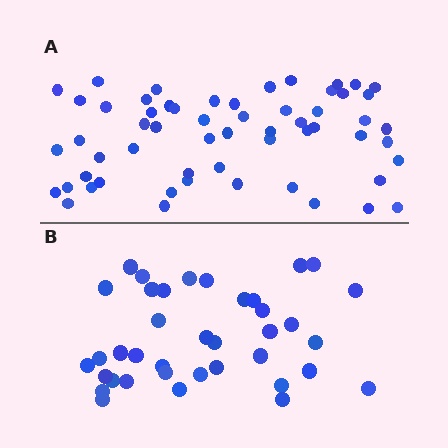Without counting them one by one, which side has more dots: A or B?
Region A (the top region) has more dots.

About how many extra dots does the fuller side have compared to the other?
Region A has approximately 20 more dots than region B.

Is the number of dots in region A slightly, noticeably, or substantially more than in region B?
Region A has substantially more. The ratio is roughly 1.5 to 1.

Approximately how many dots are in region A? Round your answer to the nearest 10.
About 60 dots. (The exact count is 58, which rounds to 60.)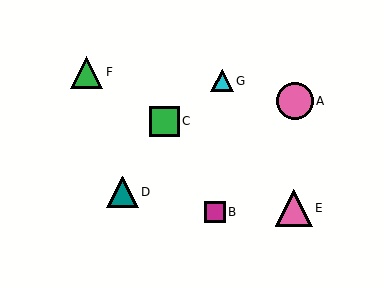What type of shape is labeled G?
Shape G is a cyan triangle.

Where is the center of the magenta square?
The center of the magenta square is at (215, 212).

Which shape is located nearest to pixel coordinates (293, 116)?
The pink circle (labeled A) at (295, 101) is nearest to that location.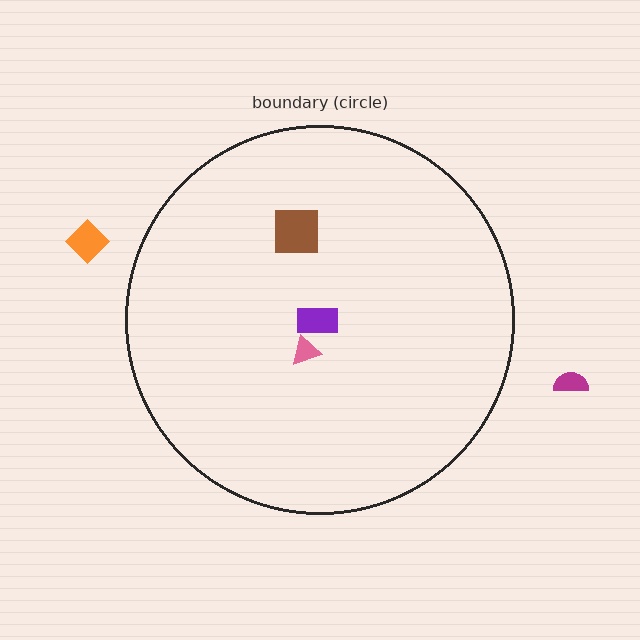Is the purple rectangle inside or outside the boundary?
Inside.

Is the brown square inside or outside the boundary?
Inside.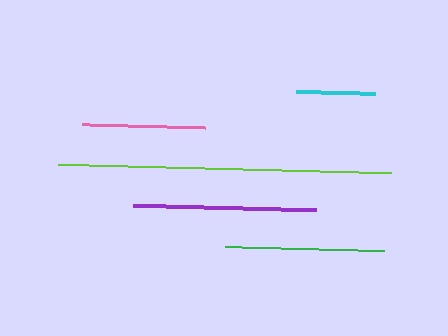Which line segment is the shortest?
The cyan line is the shortest at approximately 79 pixels.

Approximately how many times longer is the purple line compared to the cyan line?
The purple line is approximately 2.3 times the length of the cyan line.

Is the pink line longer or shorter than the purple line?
The purple line is longer than the pink line.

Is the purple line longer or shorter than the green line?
The purple line is longer than the green line.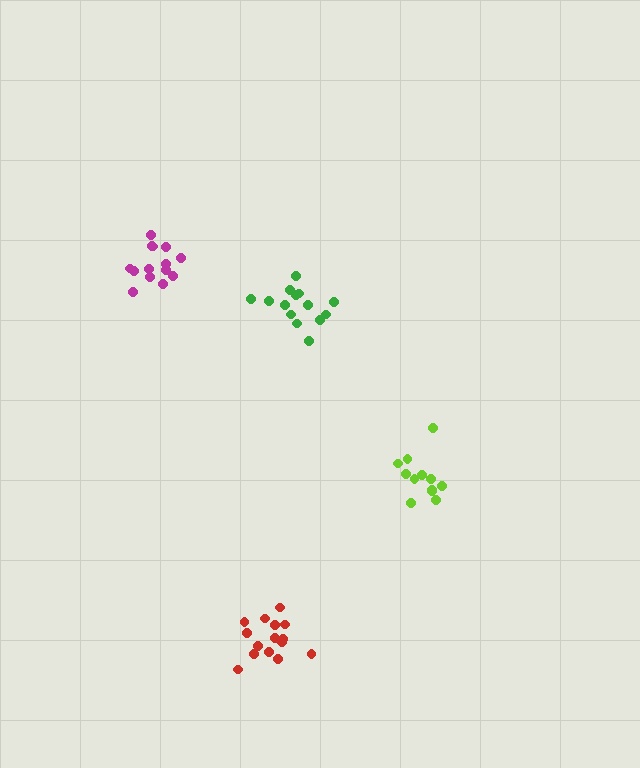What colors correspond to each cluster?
The clusters are colored: magenta, green, lime, red.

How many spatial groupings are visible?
There are 4 spatial groupings.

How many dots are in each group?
Group 1: 14 dots, Group 2: 15 dots, Group 3: 13 dots, Group 4: 16 dots (58 total).